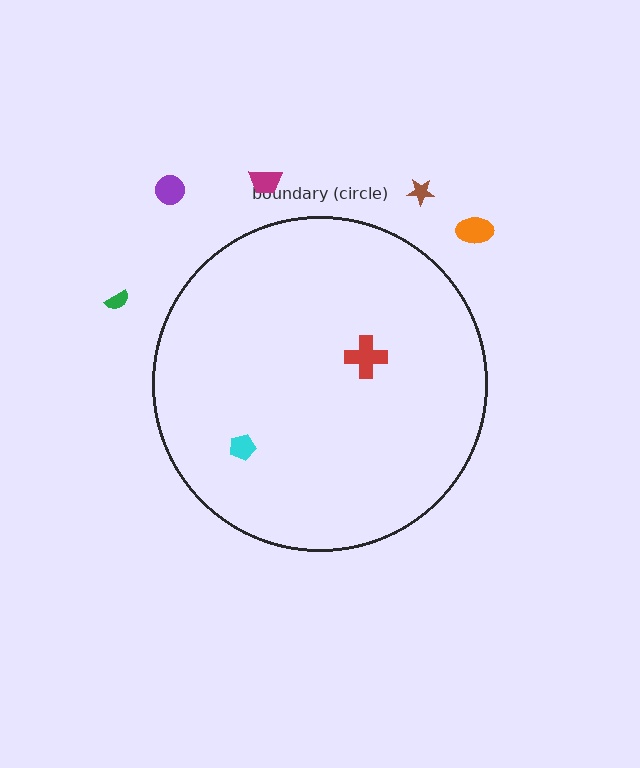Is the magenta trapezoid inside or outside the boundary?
Outside.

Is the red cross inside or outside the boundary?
Inside.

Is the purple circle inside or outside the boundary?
Outside.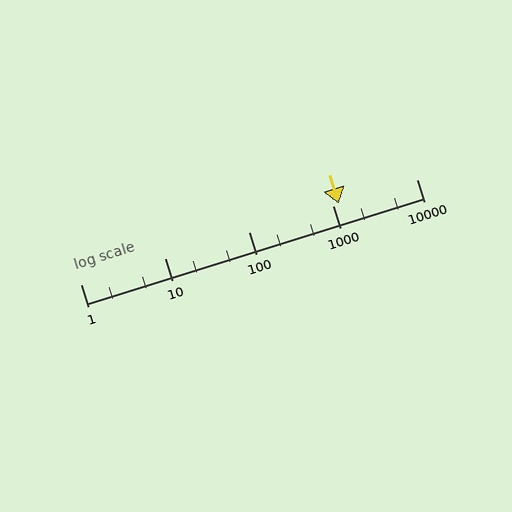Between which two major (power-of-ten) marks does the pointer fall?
The pointer is between 1000 and 10000.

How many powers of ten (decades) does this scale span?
The scale spans 4 decades, from 1 to 10000.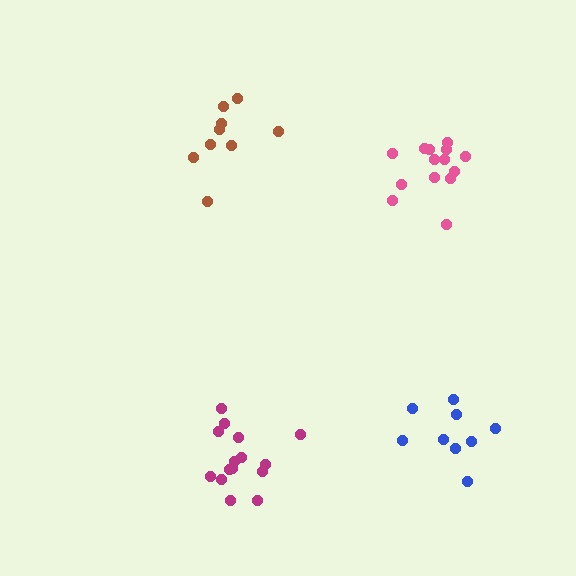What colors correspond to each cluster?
The clusters are colored: magenta, pink, blue, brown.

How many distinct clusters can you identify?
There are 4 distinct clusters.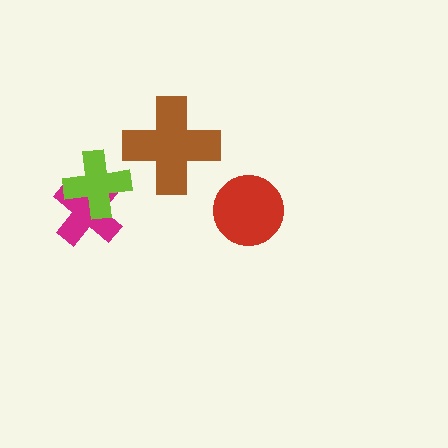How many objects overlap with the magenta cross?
1 object overlaps with the magenta cross.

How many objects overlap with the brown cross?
0 objects overlap with the brown cross.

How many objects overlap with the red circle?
0 objects overlap with the red circle.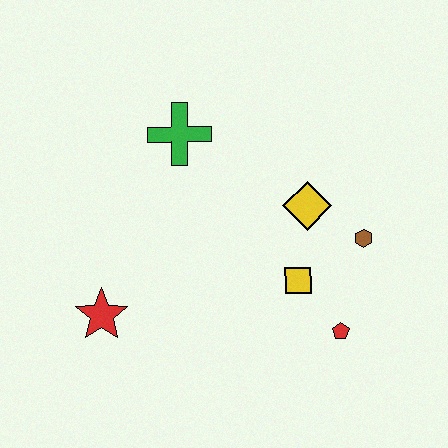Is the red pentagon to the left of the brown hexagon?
Yes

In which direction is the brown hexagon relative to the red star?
The brown hexagon is to the right of the red star.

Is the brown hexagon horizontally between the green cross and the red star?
No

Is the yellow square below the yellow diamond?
Yes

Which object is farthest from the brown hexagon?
The red star is farthest from the brown hexagon.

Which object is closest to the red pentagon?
The yellow square is closest to the red pentagon.